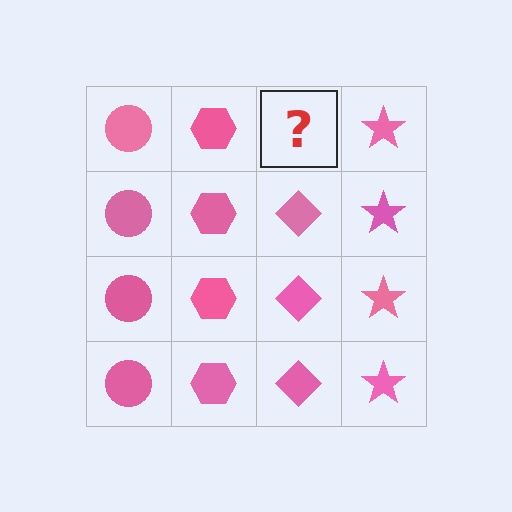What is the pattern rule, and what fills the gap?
The rule is that each column has a consistent shape. The gap should be filled with a pink diamond.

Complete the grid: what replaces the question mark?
The question mark should be replaced with a pink diamond.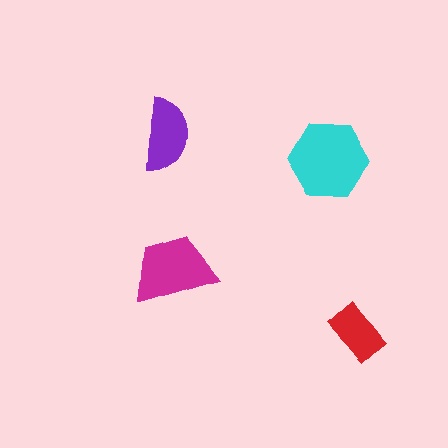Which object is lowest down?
The red rectangle is bottommost.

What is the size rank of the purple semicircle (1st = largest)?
3rd.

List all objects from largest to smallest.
The cyan hexagon, the magenta trapezoid, the purple semicircle, the red rectangle.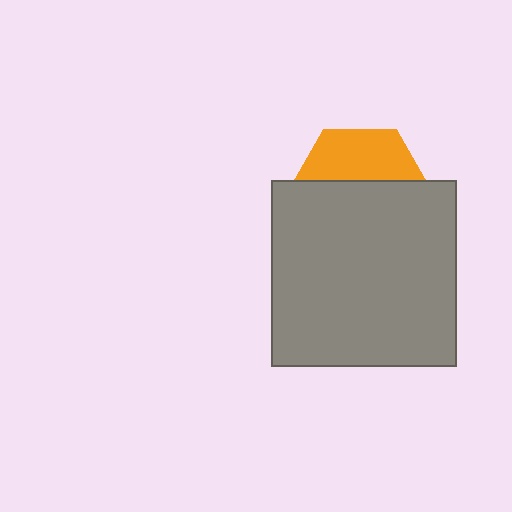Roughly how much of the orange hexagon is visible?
A small part of it is visible (roughly 37%).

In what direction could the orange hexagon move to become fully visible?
The orange hexagon could move up. That would shift it out from behind the gray square entirely.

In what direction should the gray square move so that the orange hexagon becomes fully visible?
The gray square should move down. That is the shortest direction to clear the overlap and leave the orange hexagon fully visible.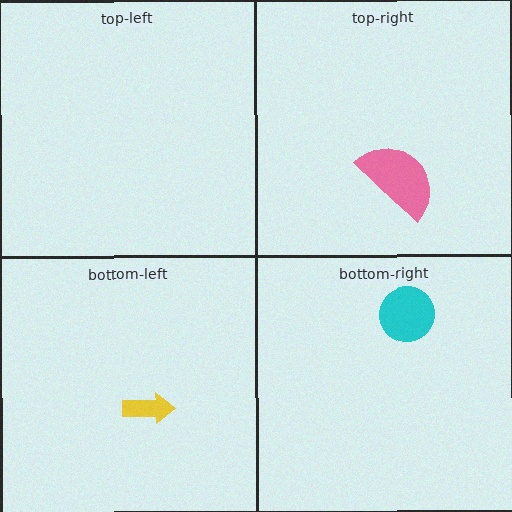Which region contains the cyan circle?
The bottom-right region.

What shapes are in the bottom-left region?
The yellow arrow.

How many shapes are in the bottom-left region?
1.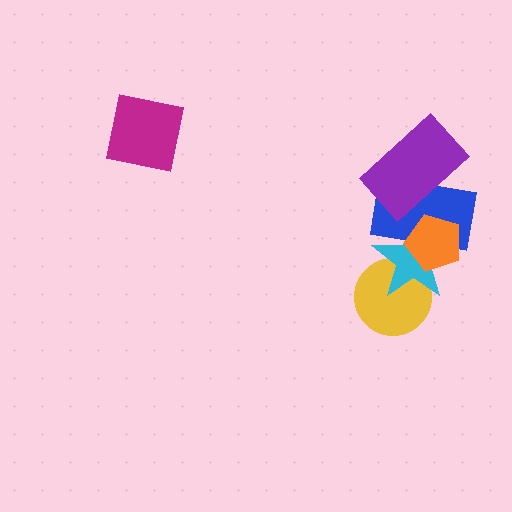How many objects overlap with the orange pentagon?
2 objects overlap with the orange pentagon.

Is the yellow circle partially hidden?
Yes, it is partially covered by another shape.